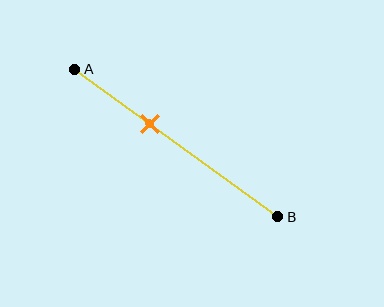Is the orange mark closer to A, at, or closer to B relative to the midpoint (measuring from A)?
The orange mark is closer to point A than the midpoint of segment AB.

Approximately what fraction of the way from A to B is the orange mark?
The orange mark is approximately 35% of the way from A to B.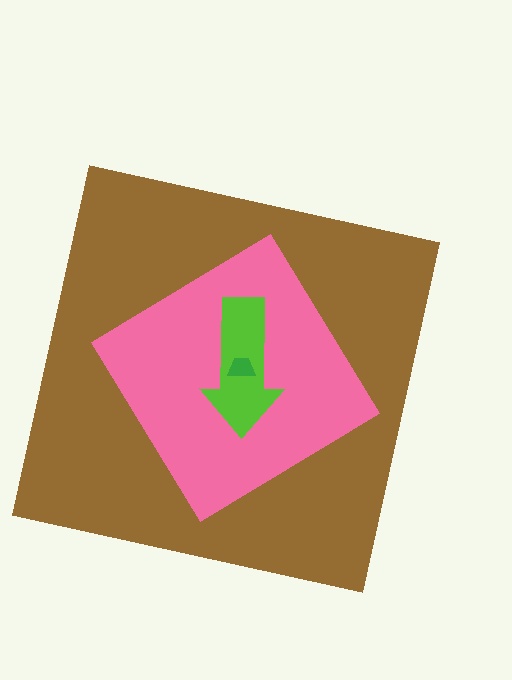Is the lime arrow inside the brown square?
Yes.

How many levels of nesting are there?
4.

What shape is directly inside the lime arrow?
The green trapezoid.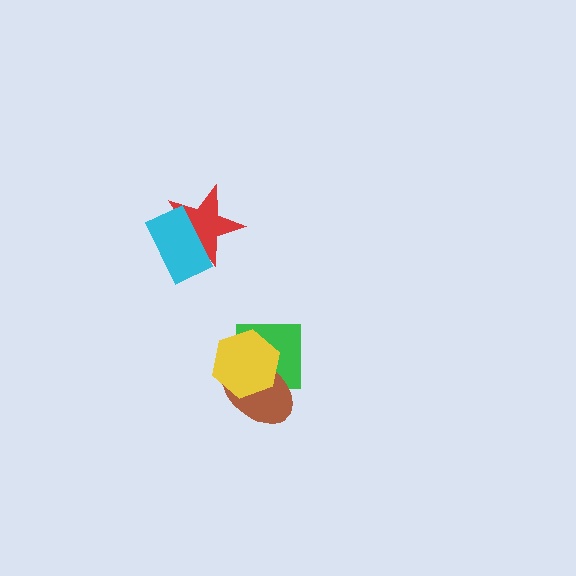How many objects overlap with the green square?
2 objects overlap with the green square.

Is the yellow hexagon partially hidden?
No, no other shape covers it.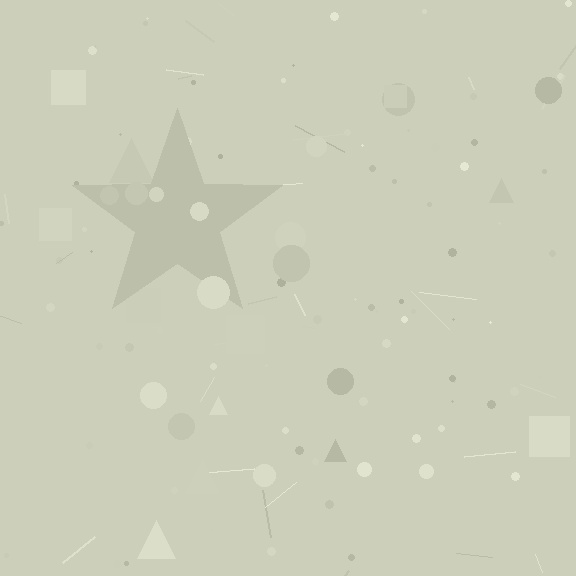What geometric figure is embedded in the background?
A star is embedded in the background.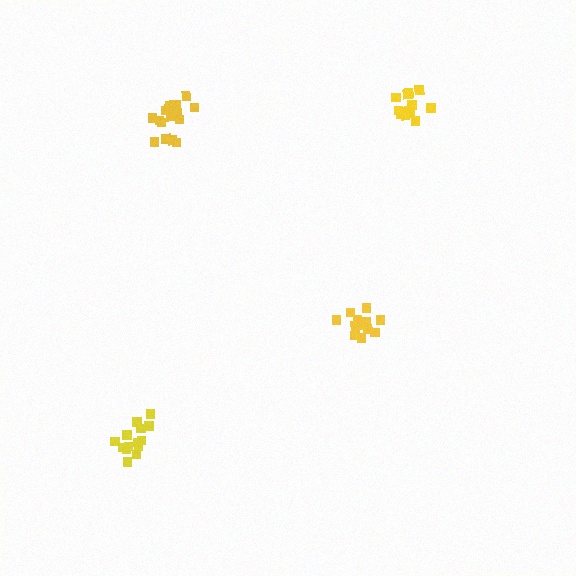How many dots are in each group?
Group 1: 16 dots, Group 2: 12 dots, Group 3: 13 dots, Group 4: 14 dots (55 total).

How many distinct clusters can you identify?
There are 4 distinct clusters.